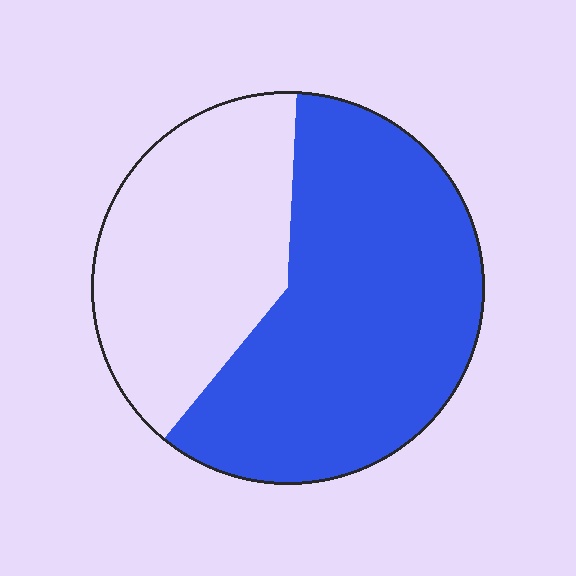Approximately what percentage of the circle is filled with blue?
Approximately 60%.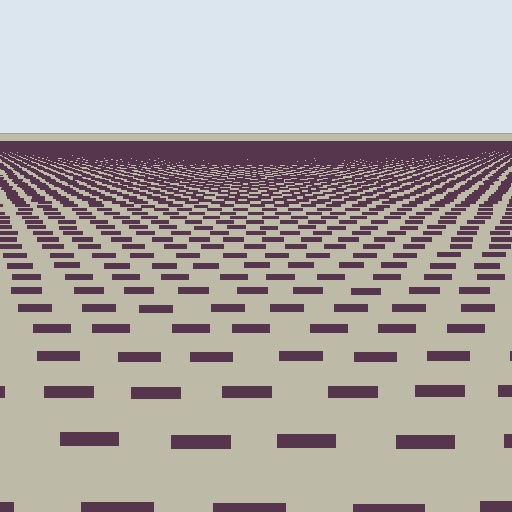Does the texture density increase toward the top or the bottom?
Density increases toward the top.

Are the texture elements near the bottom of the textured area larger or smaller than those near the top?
Larger. Near the bottom, elements are closer to the viewer and appear at a bigger on-screen size.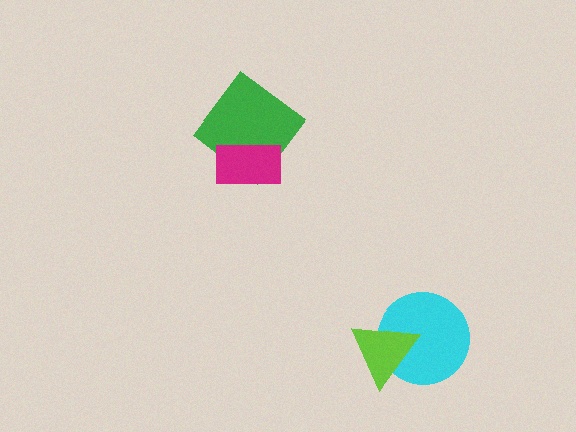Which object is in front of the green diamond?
The magenta rectangle is in front of the green diamond.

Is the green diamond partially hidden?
Yes, it is partially covered by another shape.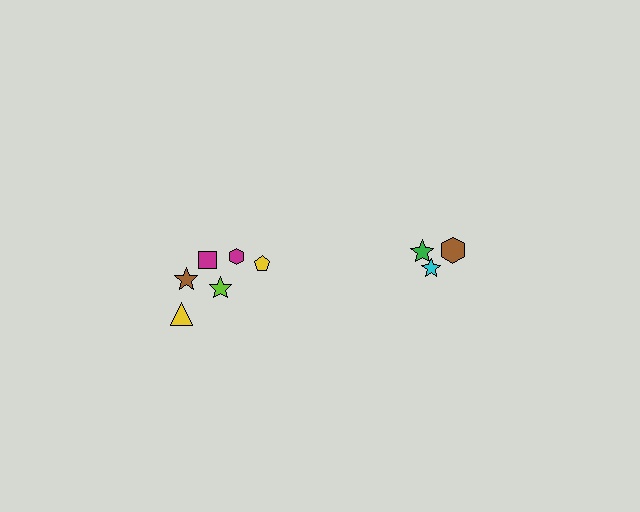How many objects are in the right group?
There are 3 objects.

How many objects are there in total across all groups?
There are 9 objects.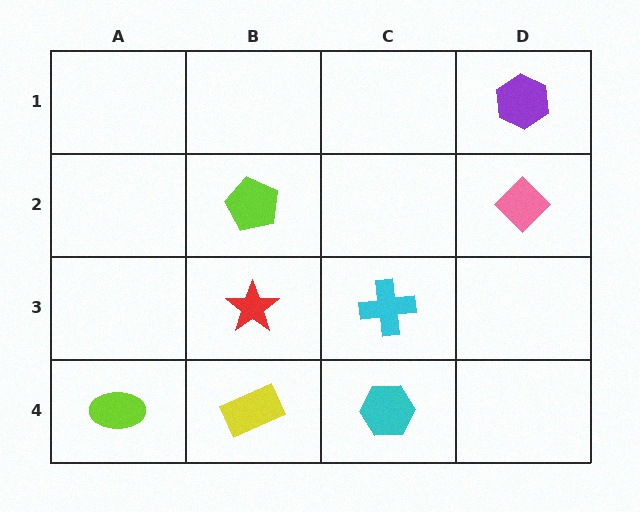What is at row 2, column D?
A pink diamond.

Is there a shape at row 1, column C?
No, that cell is empty.